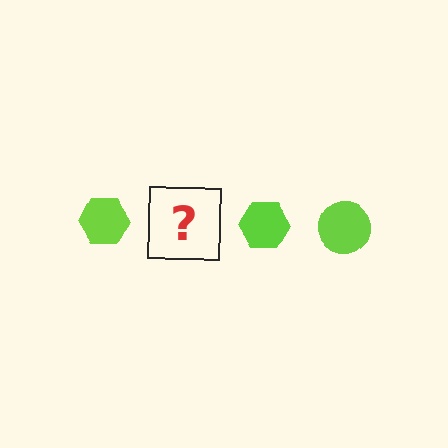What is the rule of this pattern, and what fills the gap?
The rule is that the pattern cycles through hexagon, circle shapes in lime. The gap should be filled with a lime circle.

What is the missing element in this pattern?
The missing element is a lime circle.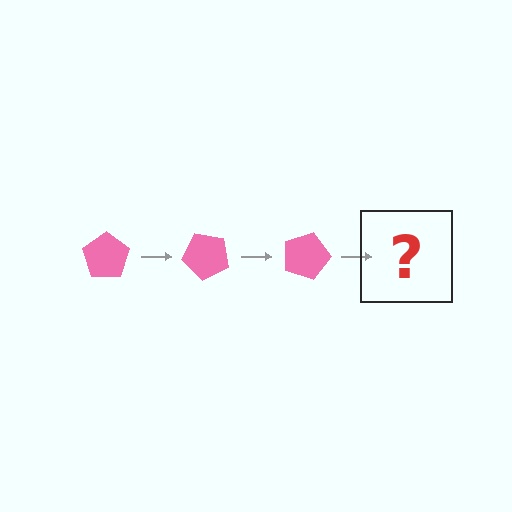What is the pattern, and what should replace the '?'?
The pattern is that the pentagon rotates 45 degrees each step. The '?' should be a pink pentagon rotated 135 degrees.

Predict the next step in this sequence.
The next step is a pink pentagon rotated 135 degrees.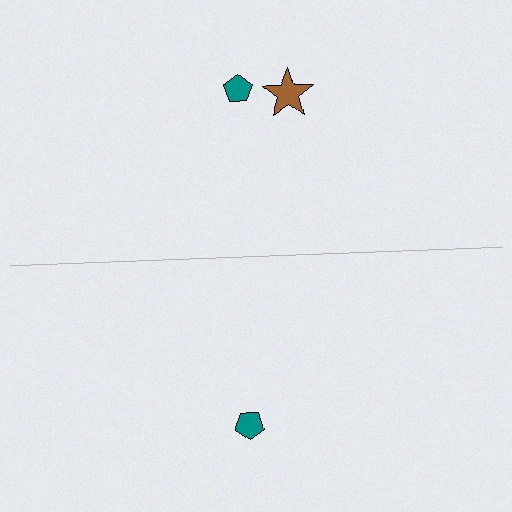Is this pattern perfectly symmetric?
No, the pattern is not perfectly symmetric. A brown star is missing from the bottom side.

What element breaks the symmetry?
A brown star is missing from the bottom side.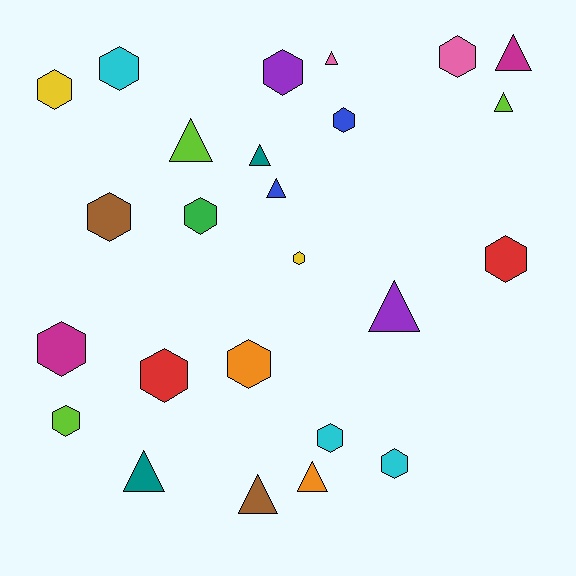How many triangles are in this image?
There are 10 triangles.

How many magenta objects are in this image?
There are 2 magenta objects.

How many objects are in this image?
There are 25 objects.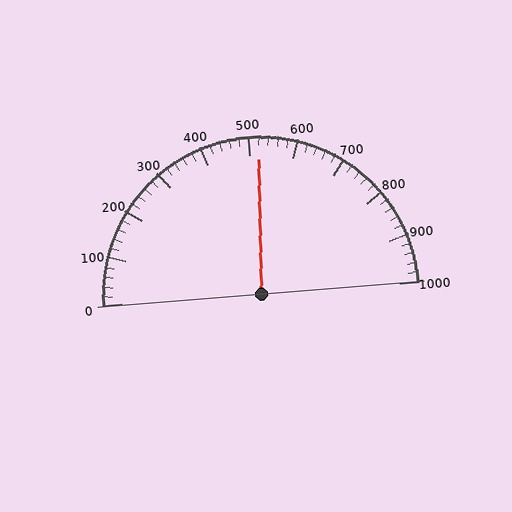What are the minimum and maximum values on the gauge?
The gauge ranges from 0 to 1000.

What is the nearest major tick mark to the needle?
The nearest major tick mark is 500.